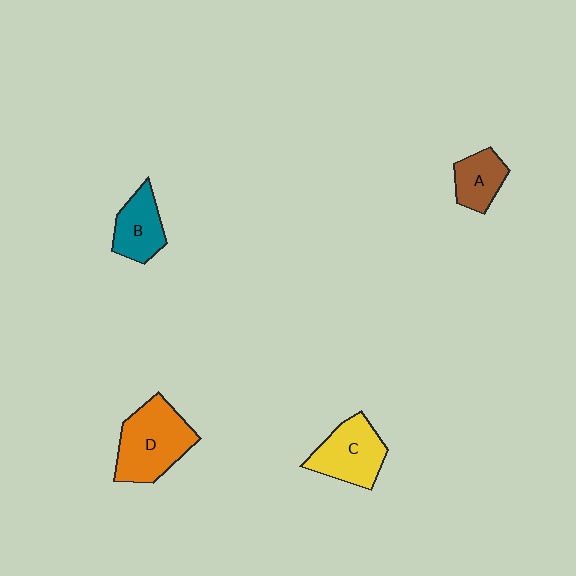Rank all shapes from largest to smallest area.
From largest to smallest: D (orange), C (yellow), B (teal), A (brown).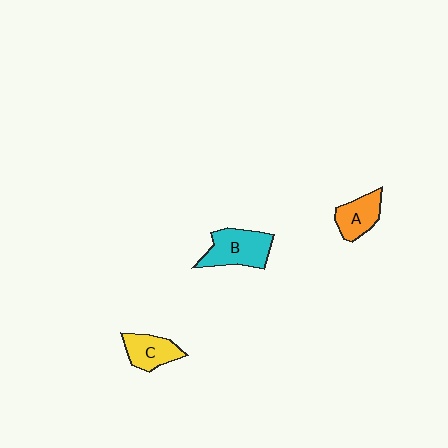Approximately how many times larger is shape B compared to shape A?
Approximately 1.4 times.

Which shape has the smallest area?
Shape A (orange).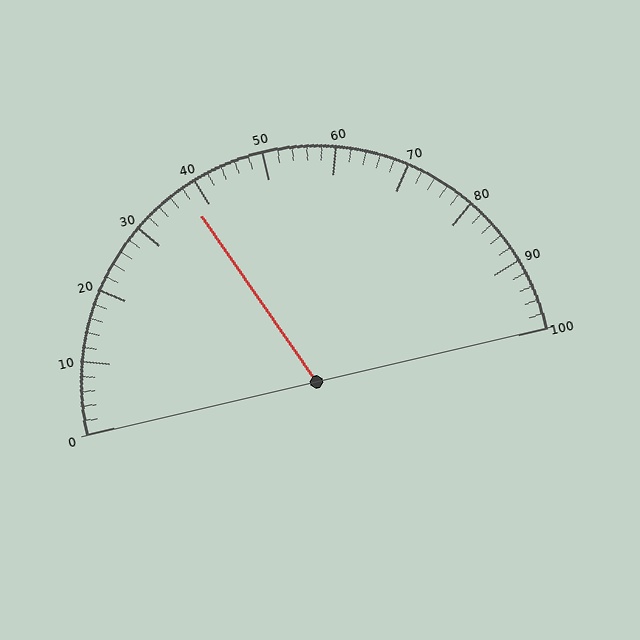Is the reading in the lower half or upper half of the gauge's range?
The reading is in the lower half of the range (0 to 100).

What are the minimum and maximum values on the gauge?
The gauge ranges from 0 to 100.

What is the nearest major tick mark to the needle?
The nearest major tick mark is 40.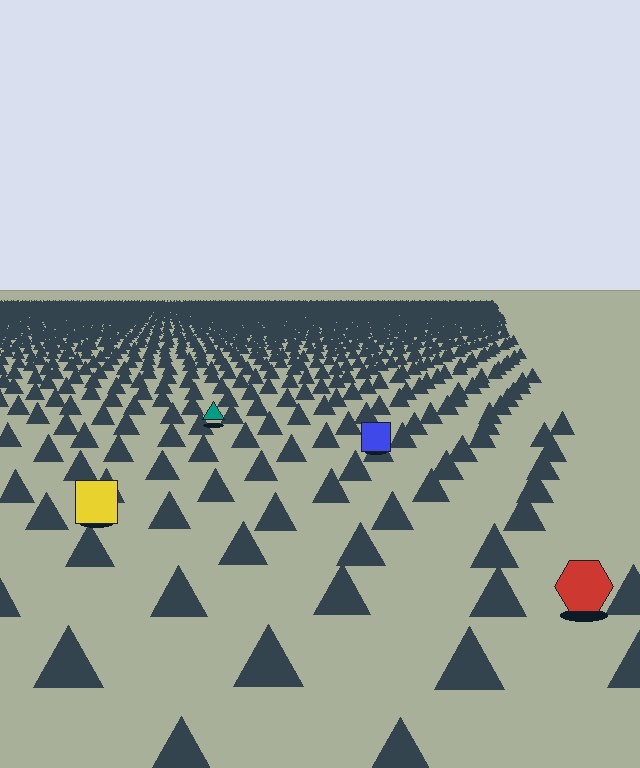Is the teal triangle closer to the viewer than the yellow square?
No. The yellow square is closer — you can tell from the texture gradient: the ground texture is coarser near it.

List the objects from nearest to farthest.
From nearest to farthest: the red hexagon, the yellow square, the blue square, the teal triangle.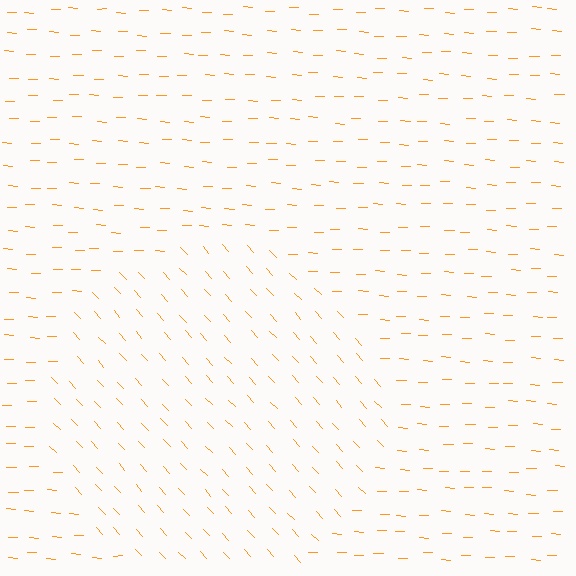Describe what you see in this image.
The image is filled with small orange line segments. A circle region in the image has lines oriented differently from the surrounding lines, creating a visible texture boundary.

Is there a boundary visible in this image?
Yes, there is a texture boundary formed by a change in line orientation.